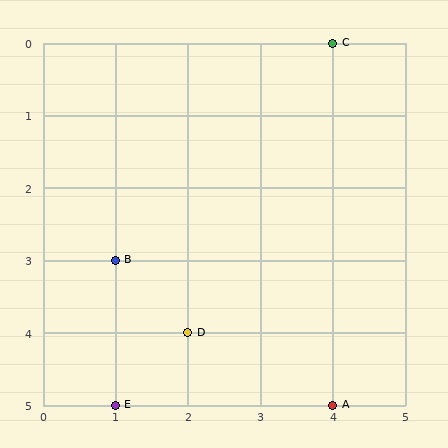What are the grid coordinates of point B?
Point B is at grid coordinates (1, 3).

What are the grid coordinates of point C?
Point C is at grid coordinates (4, 0).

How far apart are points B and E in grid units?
Points B and E are 2 rows apart.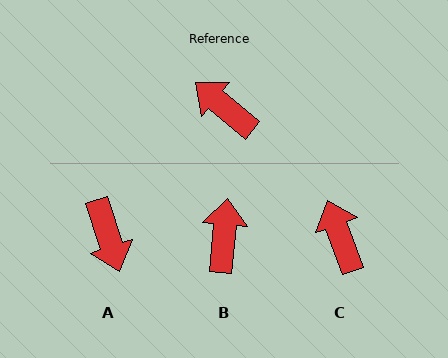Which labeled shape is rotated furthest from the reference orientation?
A, about 148 degrees away.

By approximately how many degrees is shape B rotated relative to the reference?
Approximately 56 degrees clockwise.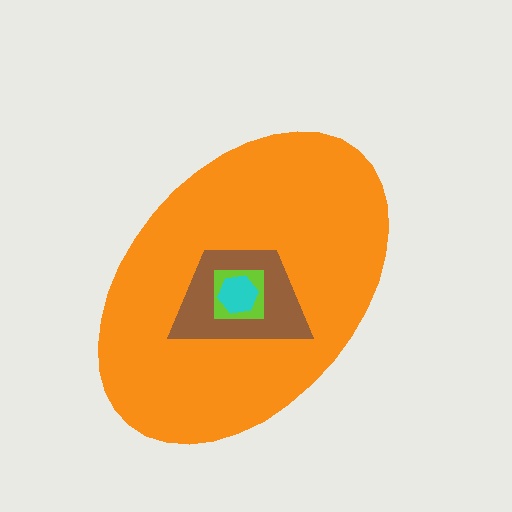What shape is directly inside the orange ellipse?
The brown trapezoid.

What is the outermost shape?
The orange ellipse.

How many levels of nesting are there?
4.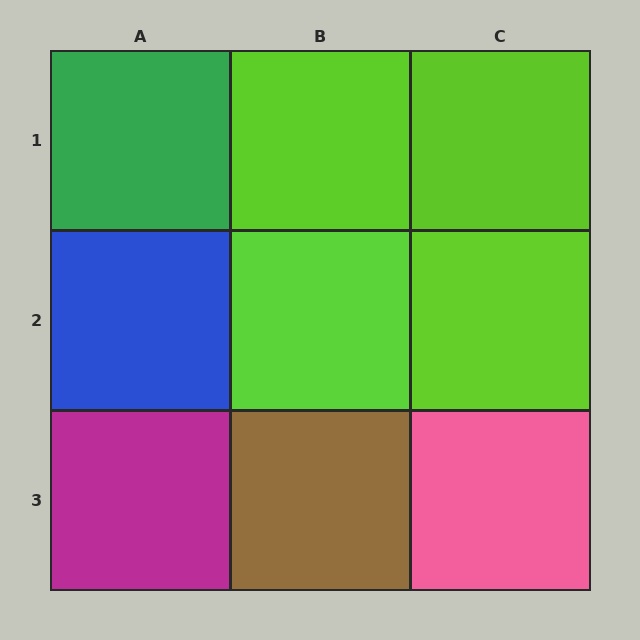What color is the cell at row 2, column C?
Lime.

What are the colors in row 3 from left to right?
Magenta, brown, pink.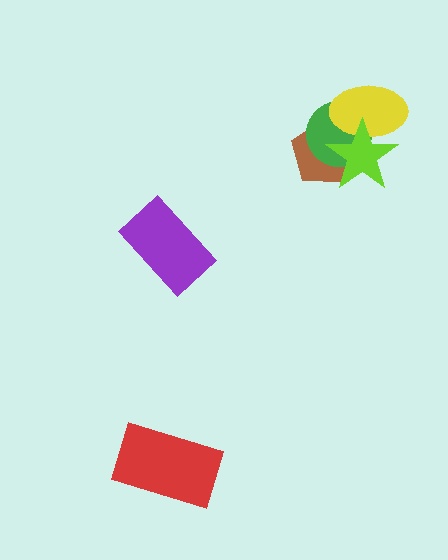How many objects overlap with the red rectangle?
0 objects overlap with the red rectangle.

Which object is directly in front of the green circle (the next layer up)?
The yellow ellipse is directly in front of the green circle.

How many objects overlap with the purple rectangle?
0 objects overlap with the purple rectangle.